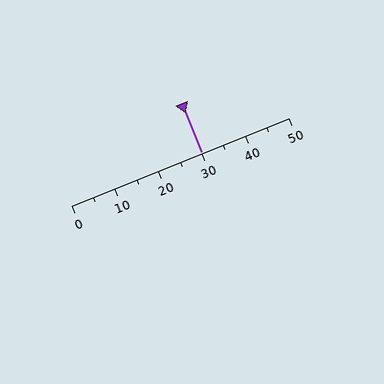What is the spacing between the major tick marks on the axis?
The major ticks are spaced 10 apart.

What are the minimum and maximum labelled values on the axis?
The axis runs from 0 to 50.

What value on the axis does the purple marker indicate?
The marker indicates approximately 30.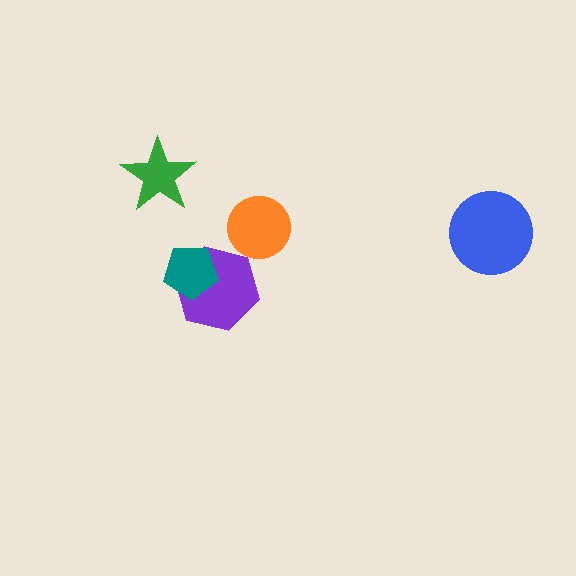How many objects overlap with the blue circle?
0 objects overlap with the blue circle.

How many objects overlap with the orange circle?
0 objects overlap with the orange circle.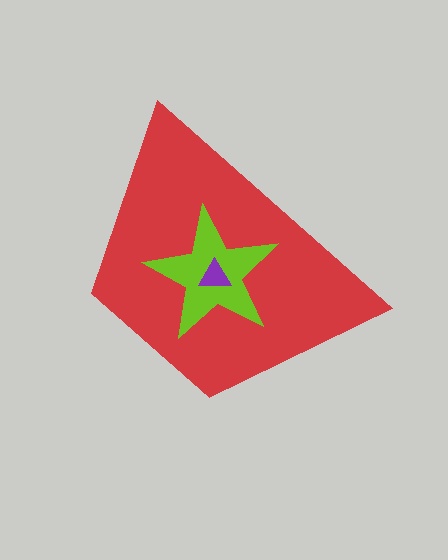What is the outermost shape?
The red trapezoid.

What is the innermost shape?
The purple triangle.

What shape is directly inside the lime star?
The purple triangle.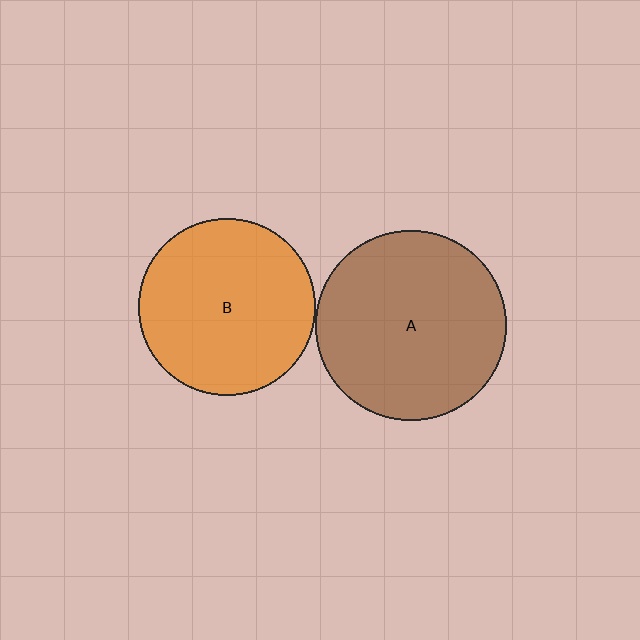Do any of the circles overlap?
No, none of the circles overlap.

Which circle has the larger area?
Circle A (brown).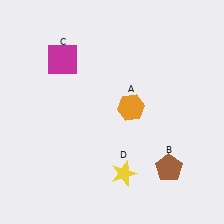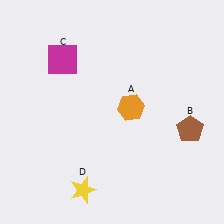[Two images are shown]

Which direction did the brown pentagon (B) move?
The brown pentagon (B) moved up.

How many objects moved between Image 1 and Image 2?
2 objects moved between the two images.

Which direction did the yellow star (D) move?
The yellow star (D) moved left.